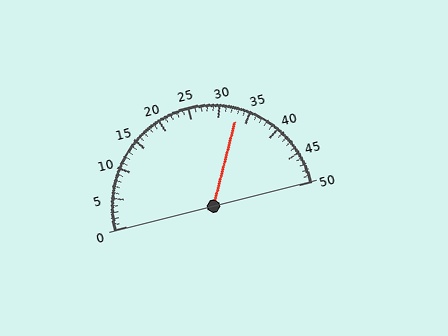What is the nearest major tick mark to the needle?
The nearest major tick mark is 35.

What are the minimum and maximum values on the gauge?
The gauge ranges from 0 to 50.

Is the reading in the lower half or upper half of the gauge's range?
The reading is in the upper half of the range (0 to 50).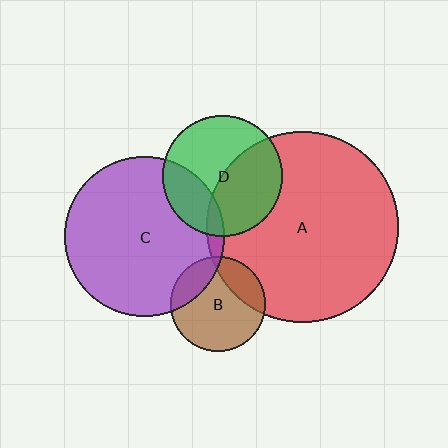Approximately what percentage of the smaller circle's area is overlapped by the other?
Approximately 20%.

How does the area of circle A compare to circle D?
Approximately 2.5 times.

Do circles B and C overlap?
Yes.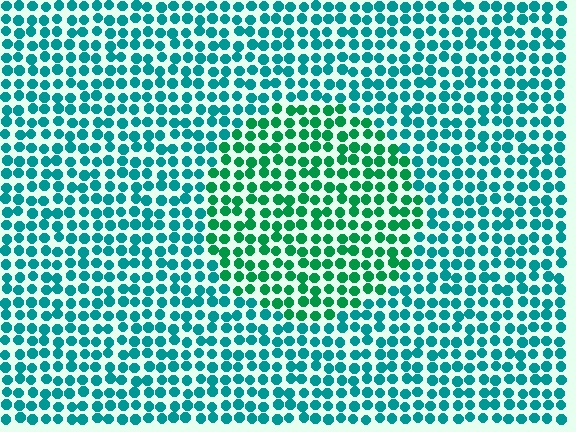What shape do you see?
I see a circle.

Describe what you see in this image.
The image is filled with small teal elements in a uniform arrangement. A circle-shaped region is visible where the elements are tinted to a slightly different hue, forming a subtle color boundary.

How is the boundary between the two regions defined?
The boundary is defined purely by a slight shift in hue (about 32 degrees). Spacing, size, and orientation are identical on both sides.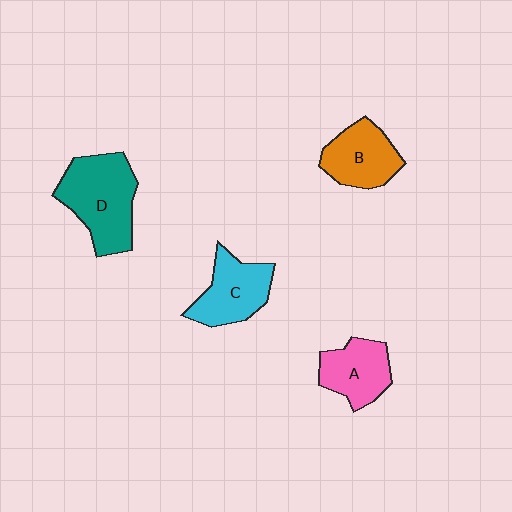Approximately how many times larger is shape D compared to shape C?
Approximately 1.4 times.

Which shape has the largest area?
Shape D (teal).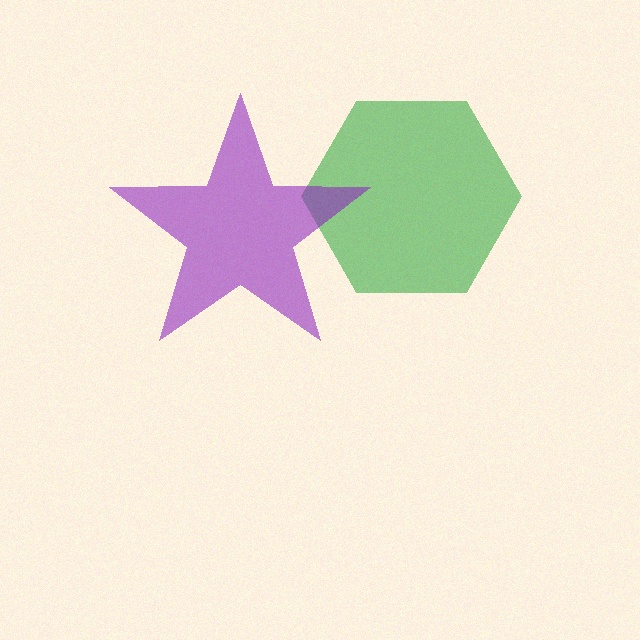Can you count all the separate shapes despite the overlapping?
Yes, there are 2 separate shapes.